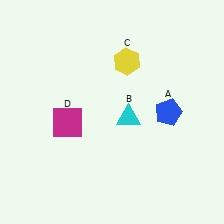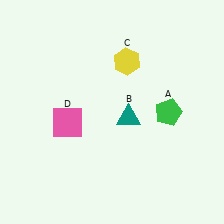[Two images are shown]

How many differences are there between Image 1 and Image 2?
There are 3 differences between the two images.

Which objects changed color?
A changed from blue to green. B changed from cyan to teal. D changed from magenta to pink.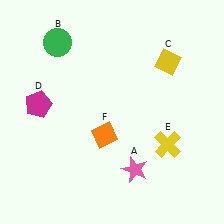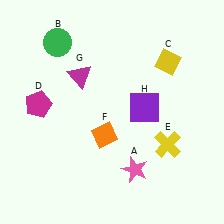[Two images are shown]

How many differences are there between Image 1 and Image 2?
There are 2 differences between the two images.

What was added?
A magenta triangle (G), a purple square (H) were added in Image 2.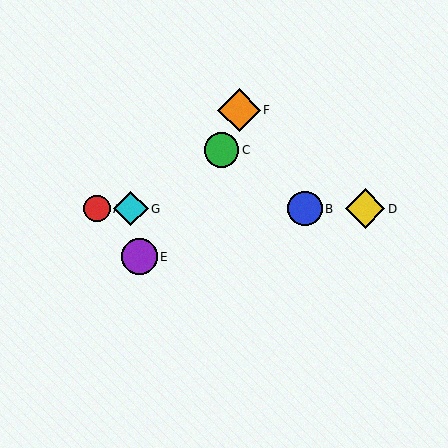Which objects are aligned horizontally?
Objects A, B, D, G are aligned horizontally.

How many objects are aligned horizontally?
4 objects (A, B, D, G) are aligned horizontally.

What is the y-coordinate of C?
Object C is at y≈150.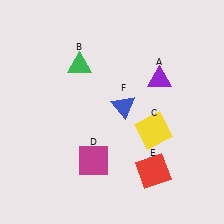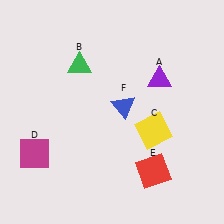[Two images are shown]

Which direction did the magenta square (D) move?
The magenta square (D) moved left.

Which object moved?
The magenta square (D) moved left.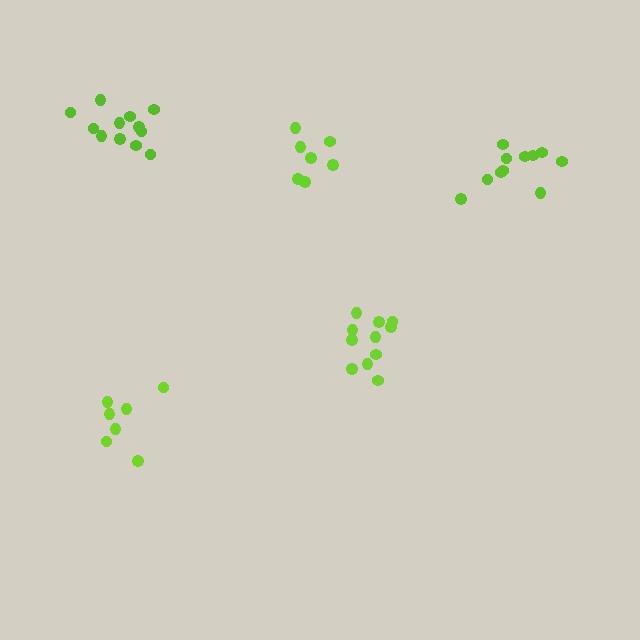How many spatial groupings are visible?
There are 5 spatial groupings.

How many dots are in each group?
Group 1: 7 dots, Group 2: 11 dots, Group 3: 12 dots, Group 4: 11 dots, Group 5: 7 dots (48 total).